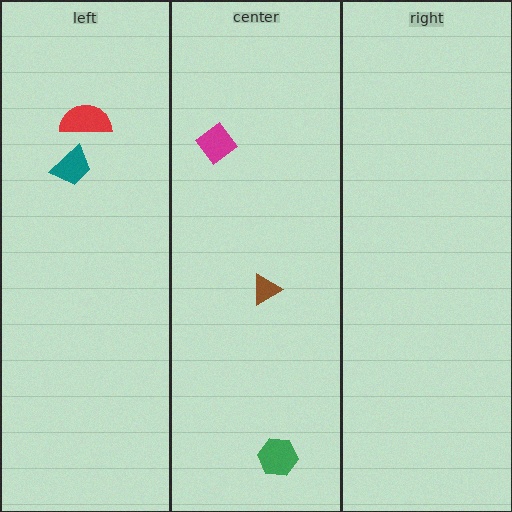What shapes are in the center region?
The brown triangle, the magenta diamond, the green hexagon.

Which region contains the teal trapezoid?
The left region.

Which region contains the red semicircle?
The left region.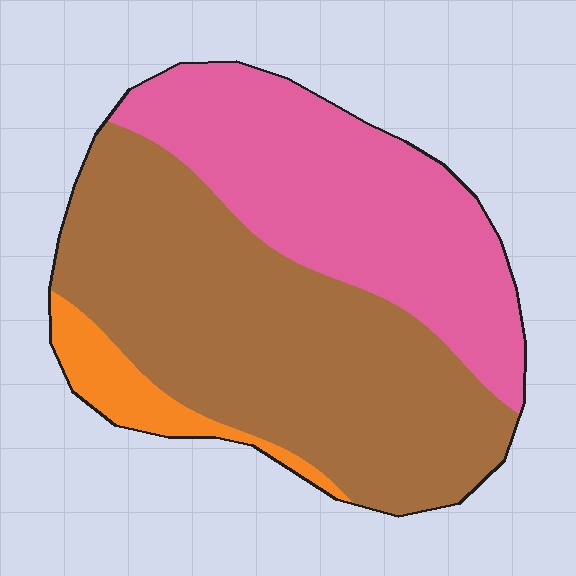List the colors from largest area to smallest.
From largest to smallest: brown, pink, orange.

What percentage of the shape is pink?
Pink takes up about three eighths (3/8) of the shape.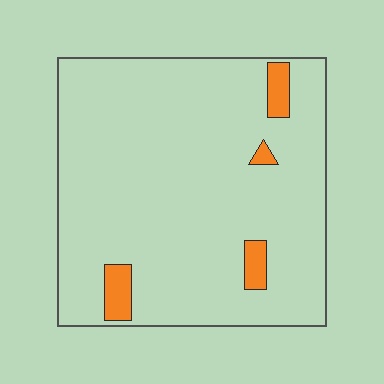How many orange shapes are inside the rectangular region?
4.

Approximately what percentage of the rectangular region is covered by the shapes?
Approximately 5%.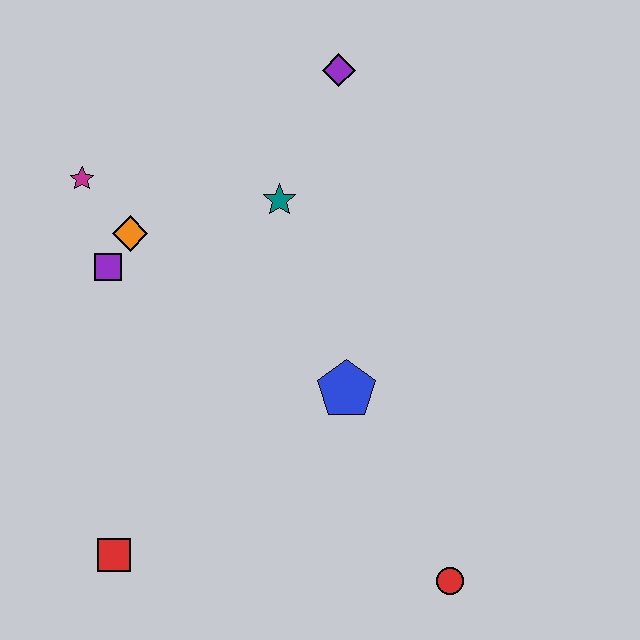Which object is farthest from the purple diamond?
The red square is farthest from the purple diamond.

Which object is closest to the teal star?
The purple diamond is closest to the teal star.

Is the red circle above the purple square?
No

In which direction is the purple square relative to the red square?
The purple square is above the red square.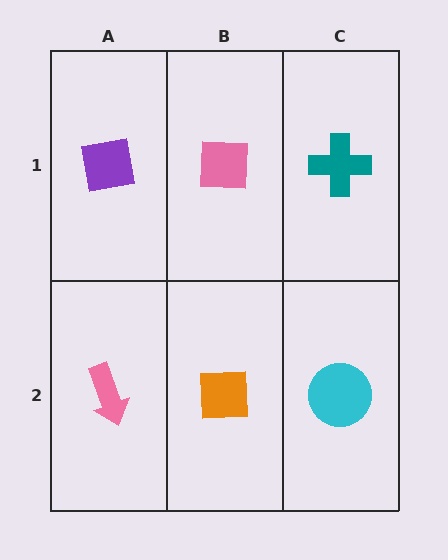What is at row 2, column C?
A cyan circle.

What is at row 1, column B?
A pink square.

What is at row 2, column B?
An orange square.